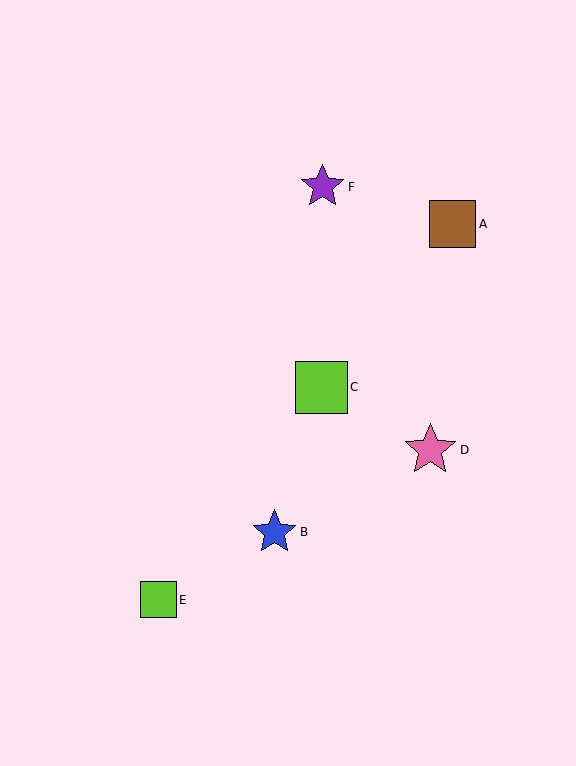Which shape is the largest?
The pink star (labeled D) is the largest.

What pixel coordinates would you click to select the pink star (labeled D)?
Click at (430, 450) to select the pink star D.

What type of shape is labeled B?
Shape B is a blue star.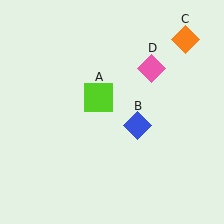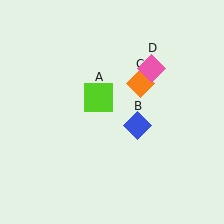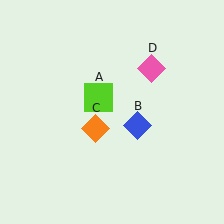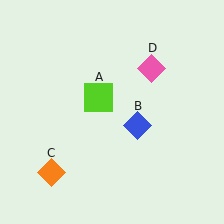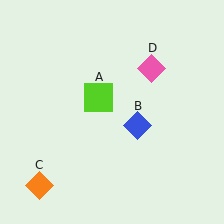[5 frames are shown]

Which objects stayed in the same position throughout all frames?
Lime square (object A) and blue diamond (object B) and pink diamond (object D) remained stationary.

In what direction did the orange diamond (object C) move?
The orange diamond (object C) moved down and to the left.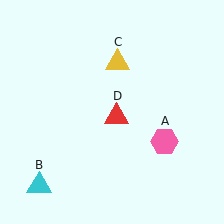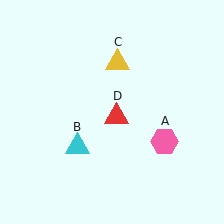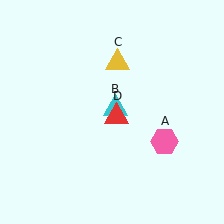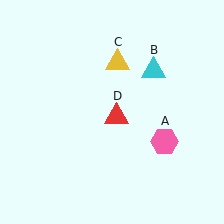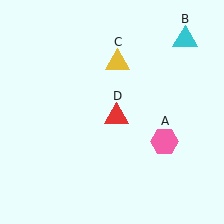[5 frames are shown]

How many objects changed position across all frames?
1 object changed position: cyan triangle (object B).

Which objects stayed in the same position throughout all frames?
Pink hexagon (object A) and yellow triangle (object C) and red triangle (object D) remained stationary.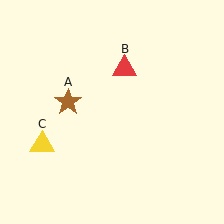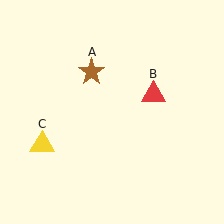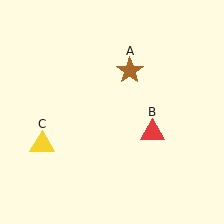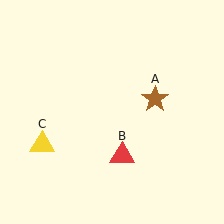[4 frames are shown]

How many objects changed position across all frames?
2 objects changed position: brown star (object A), red triangle (object B).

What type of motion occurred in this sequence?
The brown star (object A), red triangle (object B) rotated clockwise around the center of the scene.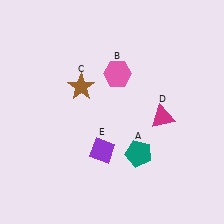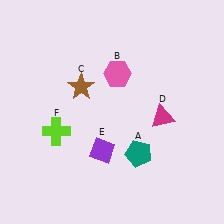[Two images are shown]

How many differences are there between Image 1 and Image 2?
There is 1 difference between the two images.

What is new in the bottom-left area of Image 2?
A lime cross (F) was added in the bottom-left area of Image 2.